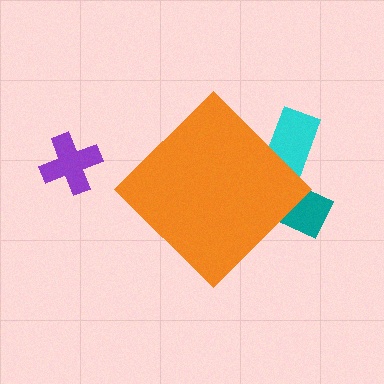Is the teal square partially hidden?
Yes, the teal square is partially hidden behind the orange diamond.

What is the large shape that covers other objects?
An orange diamond.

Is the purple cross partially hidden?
No, the purple cross is fully visible.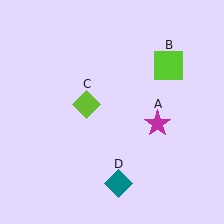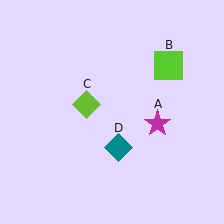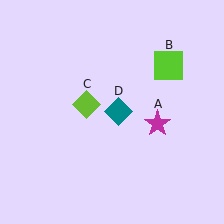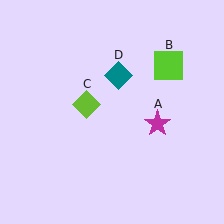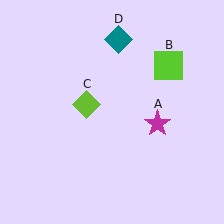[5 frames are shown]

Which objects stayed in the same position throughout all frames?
Magenta star (object A) and lime square (object B) and lime diamond (object C) remained stationary.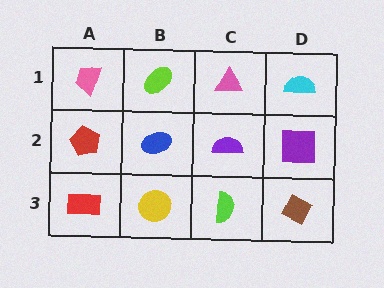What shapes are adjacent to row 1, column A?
A red pentagon (row 2, column A), a lime ellipse (row 1, column B).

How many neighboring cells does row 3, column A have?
2.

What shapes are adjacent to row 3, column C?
A purple semicircle (row 2, column C), a yellow circle (row 3, column B), a brown diamond (row 3, column D).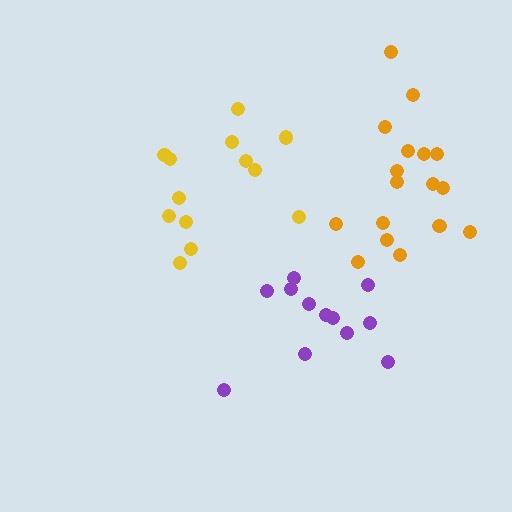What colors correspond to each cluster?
The clusters are colored: yellow, orange, purple.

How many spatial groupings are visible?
There are 3 spatial groupings.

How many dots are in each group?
Group 1: 13 dots, Group 2: 17 dots, Group 3: 12 dots (42 total).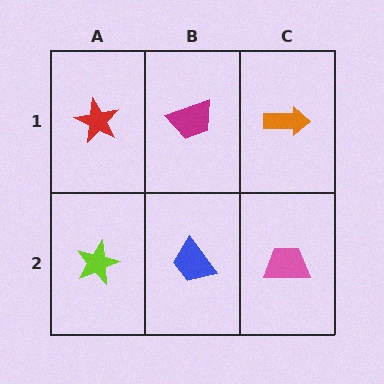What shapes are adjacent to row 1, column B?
A blue trapezoid (row 2, column B), a red star (row 1, column A), an orange arrow (row 1, column C).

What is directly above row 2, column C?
An orange arrow.